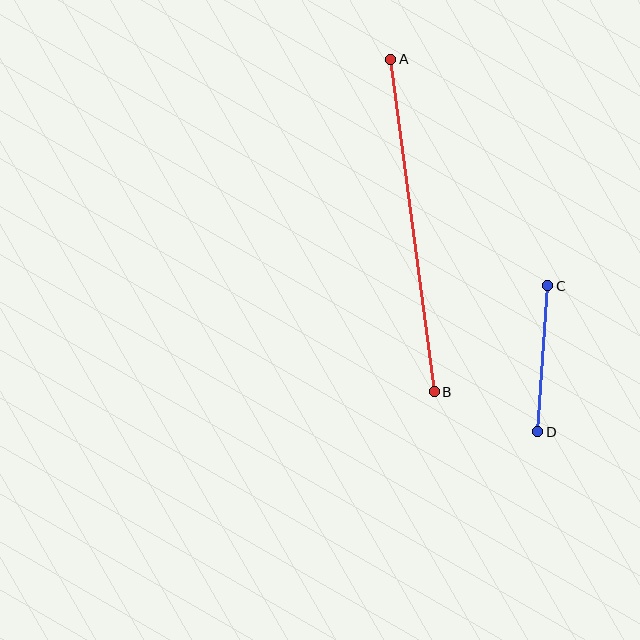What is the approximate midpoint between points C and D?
The midpoint is at approximately (543, 359) pixels.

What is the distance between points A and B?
The distance is approximately 335 pixels.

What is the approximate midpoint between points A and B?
The midpoint is at approximately (412, 226) pixels.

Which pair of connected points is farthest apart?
Points A and B are farthest apart.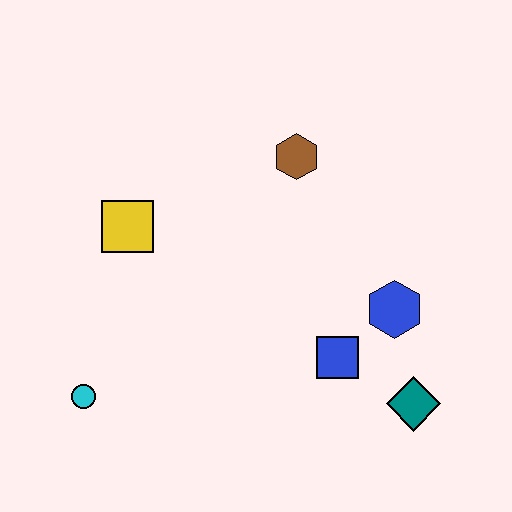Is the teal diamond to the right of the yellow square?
Yes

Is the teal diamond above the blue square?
No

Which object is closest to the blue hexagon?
The blue square is closest to the blue hexagon.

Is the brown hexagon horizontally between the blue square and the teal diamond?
No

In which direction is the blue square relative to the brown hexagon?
The blue square is below the brown hexagon.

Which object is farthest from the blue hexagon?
The cyan circle is farthest from the blue hexagon.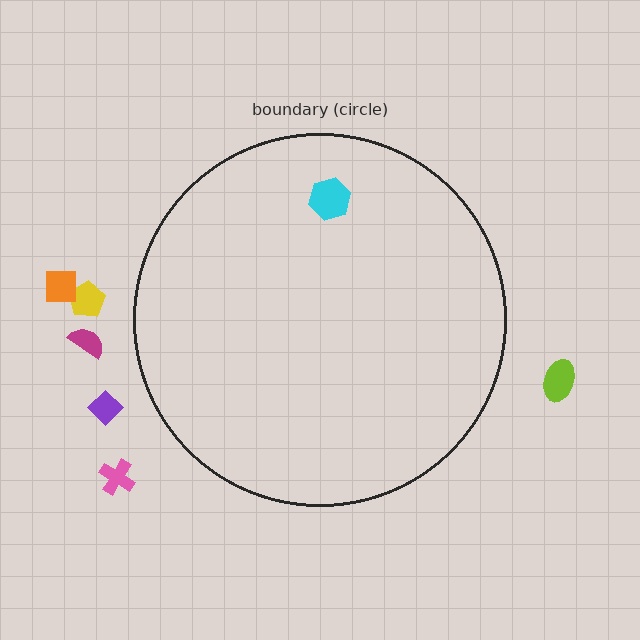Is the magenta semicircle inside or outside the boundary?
Outside.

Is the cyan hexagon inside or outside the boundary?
Inside.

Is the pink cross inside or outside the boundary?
Outside.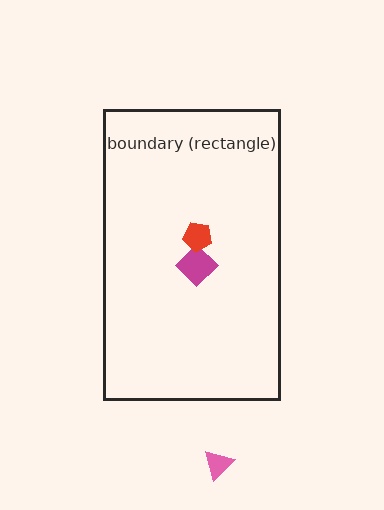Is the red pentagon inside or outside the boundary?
Inside.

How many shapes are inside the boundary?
2 inside, 1 outside.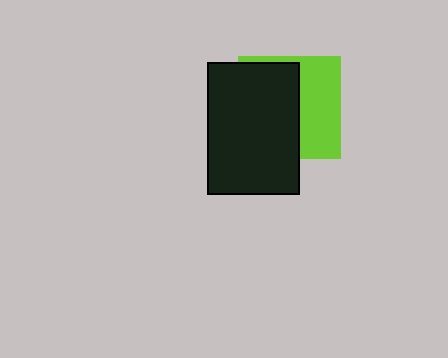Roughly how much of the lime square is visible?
A small part of it is visible (roughly 44%).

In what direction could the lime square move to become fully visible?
The lime square could move right. That would shift it out from behind the black rectangle entirely.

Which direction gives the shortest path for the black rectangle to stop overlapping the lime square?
Moving left gives the shortest separation.